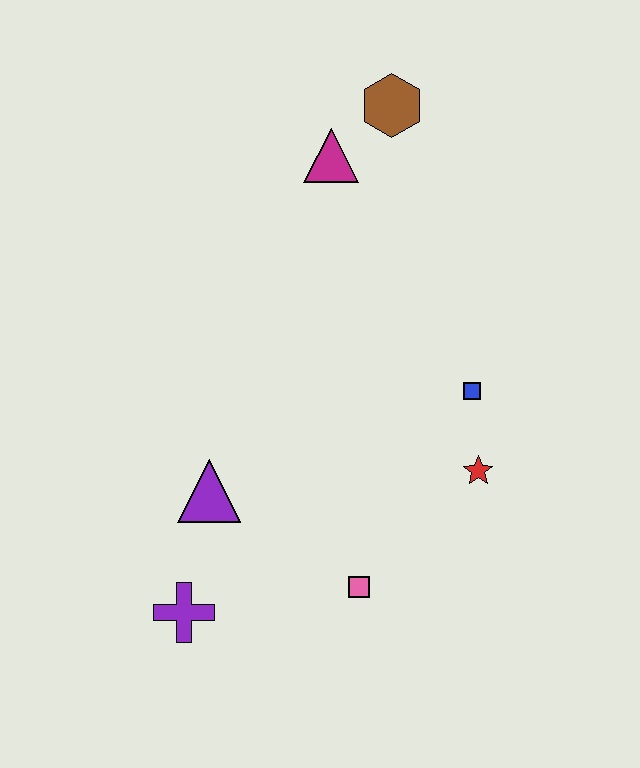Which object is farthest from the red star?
The brown hexagon is farthest from the red star.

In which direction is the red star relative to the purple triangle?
The red star is to the right of the purple triangle.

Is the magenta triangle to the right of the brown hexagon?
No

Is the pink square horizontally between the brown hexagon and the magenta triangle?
Yes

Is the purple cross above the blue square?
No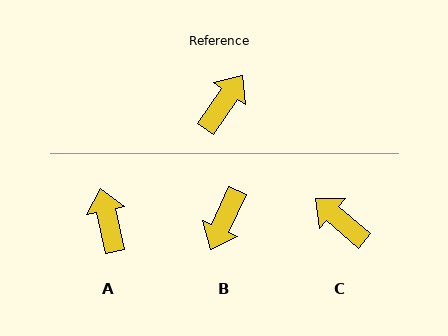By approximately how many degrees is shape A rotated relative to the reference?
Approximately 47 degrees counter-clockwise.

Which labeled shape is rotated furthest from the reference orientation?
B, about 170 degrees away.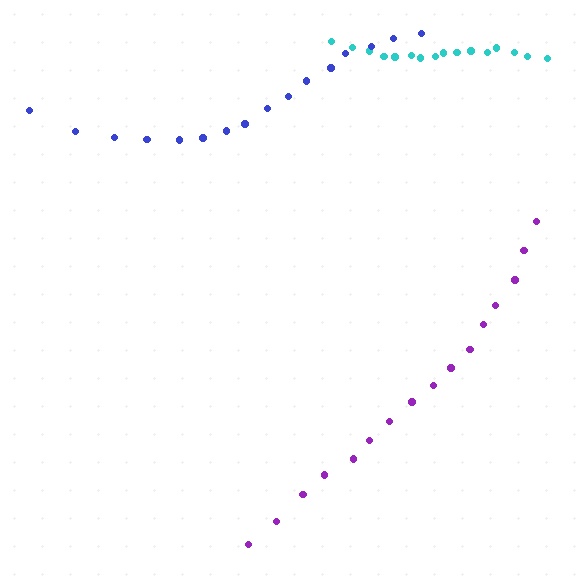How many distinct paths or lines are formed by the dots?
There are 3 distinct paths.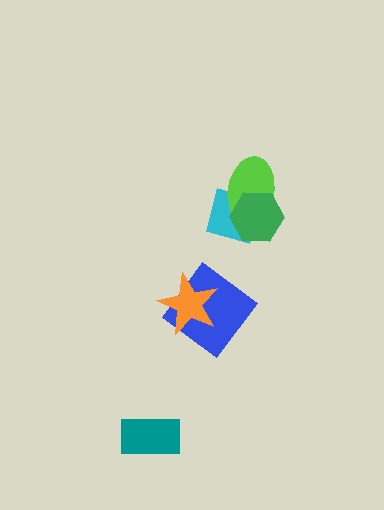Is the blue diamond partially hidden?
Yes, it is partially covered by another shape.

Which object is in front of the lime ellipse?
The green hexagon is in front of the lime ellipse.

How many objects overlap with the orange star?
1 object overlaps with the orange star.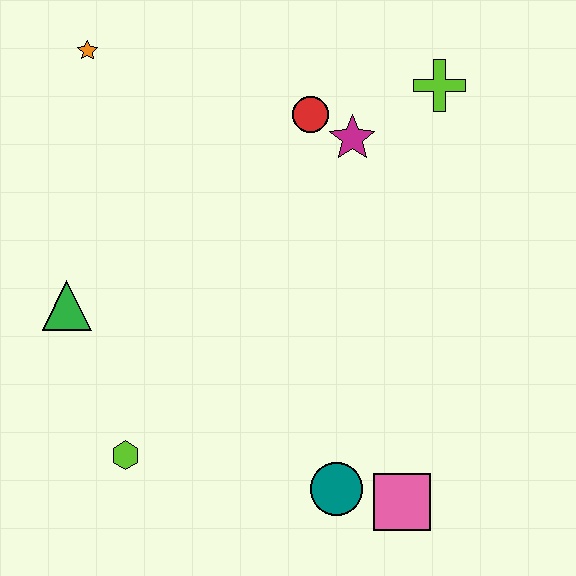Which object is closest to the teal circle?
The pink square is closest to the teal circle.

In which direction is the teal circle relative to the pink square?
The teal circle is to the left of the pink square.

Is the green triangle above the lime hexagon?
Yes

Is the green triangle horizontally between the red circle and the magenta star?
No